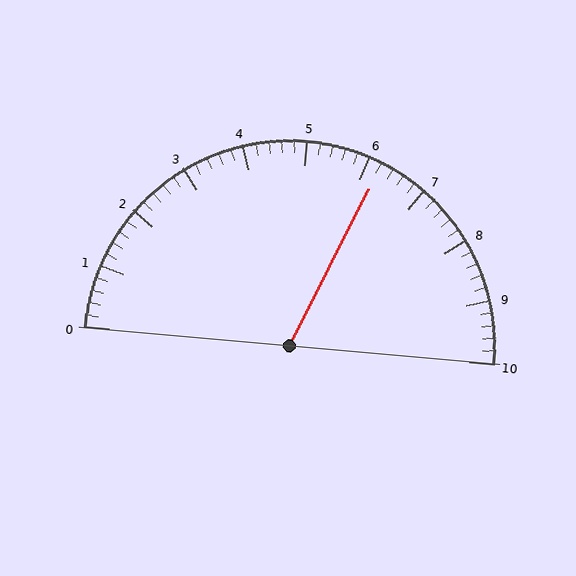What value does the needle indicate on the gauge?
The needle indicates approximately 6.2.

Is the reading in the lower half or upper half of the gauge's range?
The reading is in the upper half of the range (0 to 10).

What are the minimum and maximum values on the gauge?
The gauge ranges from 0 to 10.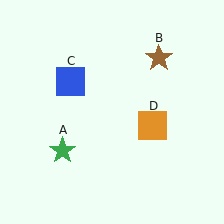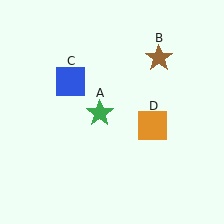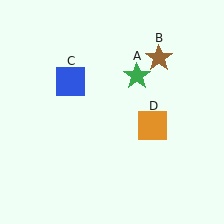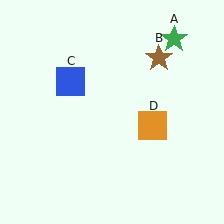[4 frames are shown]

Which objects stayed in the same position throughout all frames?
Brown star (object B) and blue square (object C) and orange square (object D) remained stationary.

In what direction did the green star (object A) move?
The green star (object A) moved up and to the right.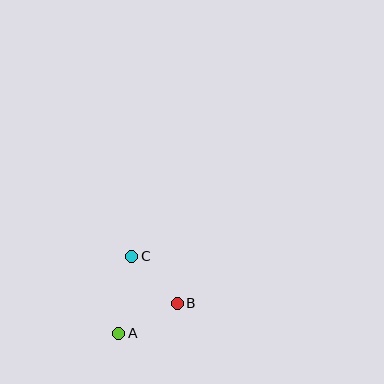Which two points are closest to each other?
Points B and C are closest to each other.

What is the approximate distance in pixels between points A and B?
The distance between A and B is approximately 66 pixels.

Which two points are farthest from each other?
Points A and C are farthest from each other.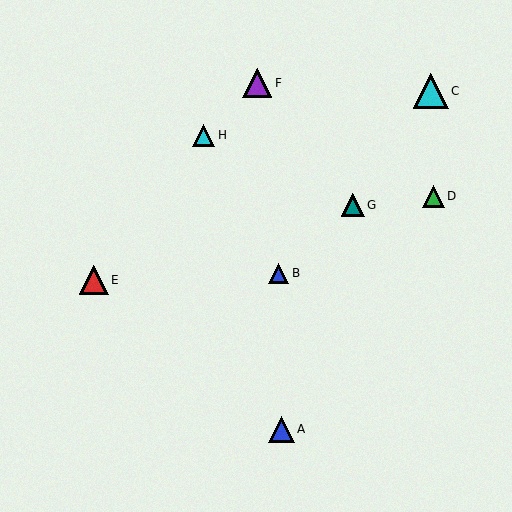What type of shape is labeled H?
Shape H is a cyan triangle.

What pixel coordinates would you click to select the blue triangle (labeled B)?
Click at (279, 273) to select the blue triangle B.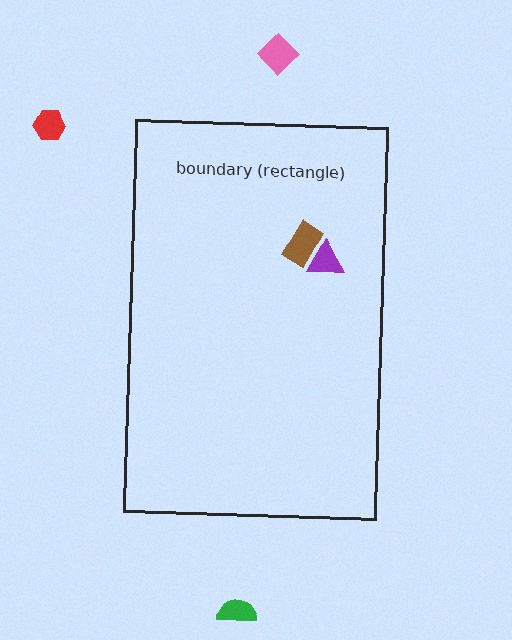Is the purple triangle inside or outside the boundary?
Inside.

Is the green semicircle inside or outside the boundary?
Outside.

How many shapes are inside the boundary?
2 inside, 3 outside.